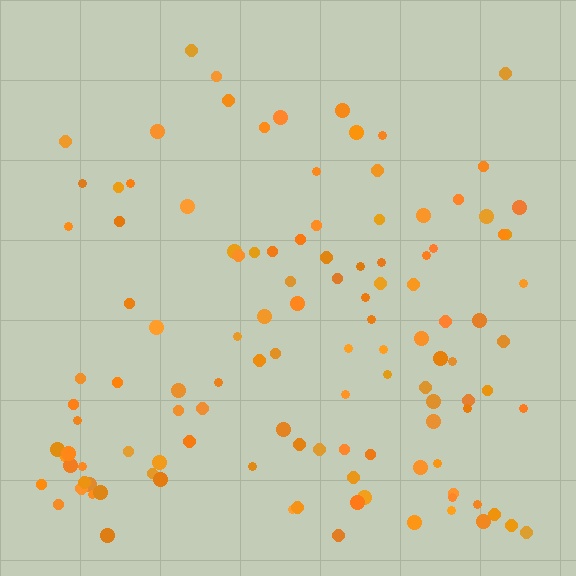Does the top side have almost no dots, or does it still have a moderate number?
Still a moderate number, just noticeably fewer than the bottom.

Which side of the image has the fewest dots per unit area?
The top.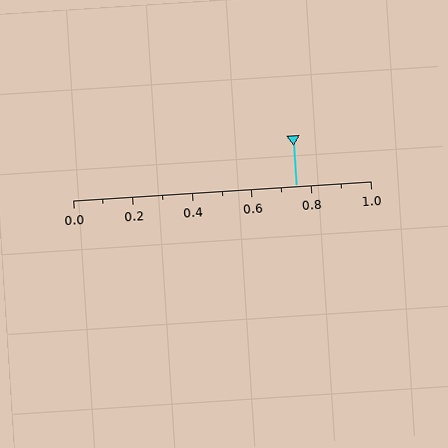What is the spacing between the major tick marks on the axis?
The major ticks are spaced 0.2 apart.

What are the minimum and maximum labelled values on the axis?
The axis runs from 0.0 to 1.0.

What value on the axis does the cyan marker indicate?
The marker indicates approximately 0.75.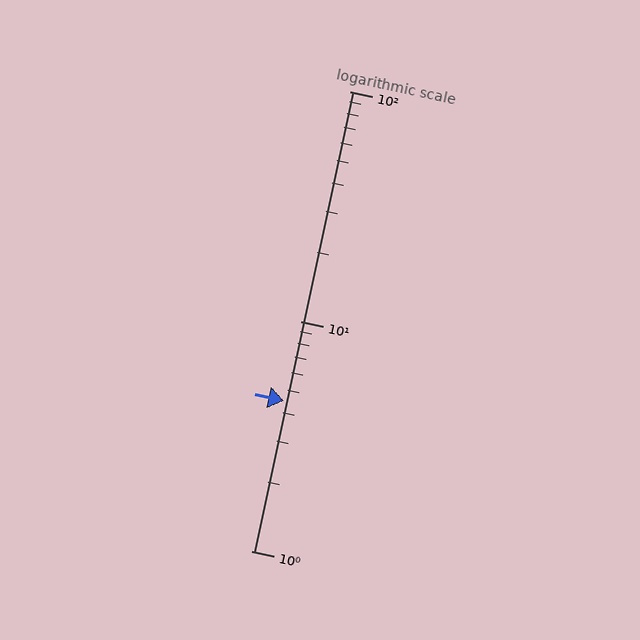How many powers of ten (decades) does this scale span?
The scale spans 2 decades, from 1 to 100.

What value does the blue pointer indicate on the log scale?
The pointer indicates approximately 4.5.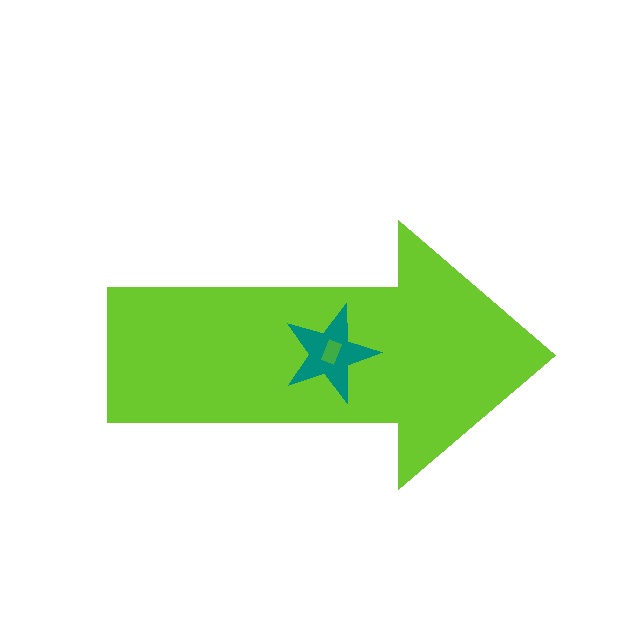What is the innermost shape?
The green rectangle.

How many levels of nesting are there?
3.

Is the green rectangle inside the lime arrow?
Yes.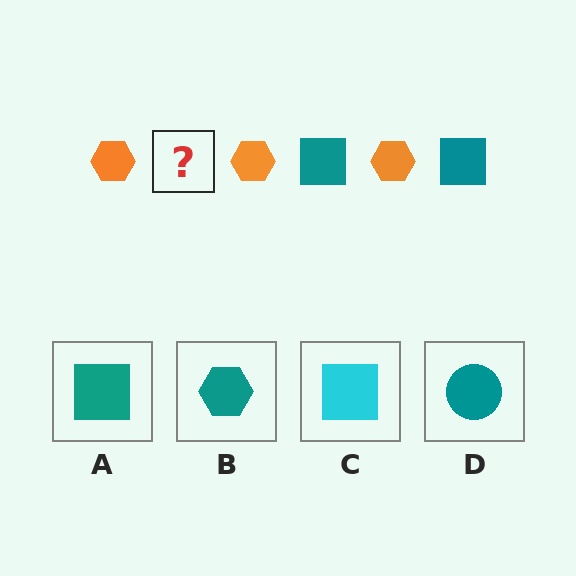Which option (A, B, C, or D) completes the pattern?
A.